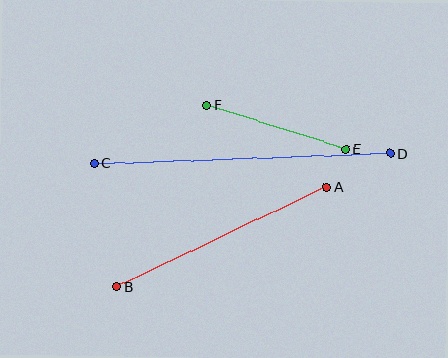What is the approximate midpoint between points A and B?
The midpoint is at approximately (222, 237) pixels.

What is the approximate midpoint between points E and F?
The midpoint is at approximately (276, 127) pixels.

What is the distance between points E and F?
The distance is approximately 146 pixels.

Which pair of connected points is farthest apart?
Points C and D are farthest apart.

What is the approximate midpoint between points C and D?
The midpoint is at approximately (243, 158) pixels.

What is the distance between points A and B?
The distance is approximately 232 pixels.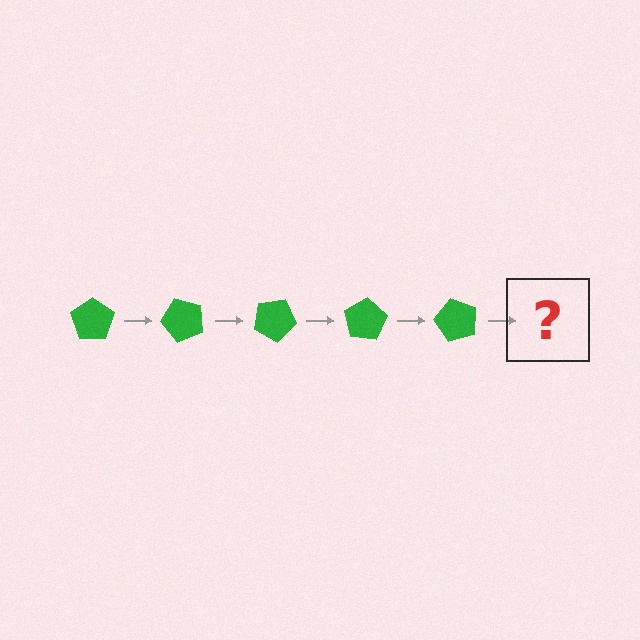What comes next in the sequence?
The next element should be a green pentagon rotated 250 degrees.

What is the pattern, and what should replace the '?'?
The pattern is that the pentagon rotates 50 degrees each step. The '?' should be a green pentagon rotated 250 degrees.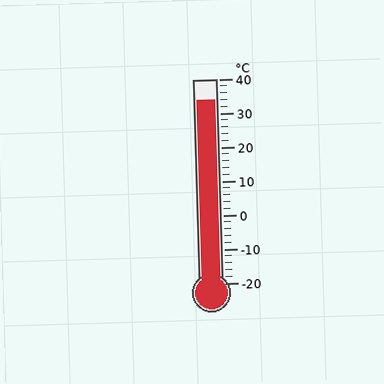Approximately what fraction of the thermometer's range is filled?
The thermometer is filled to approximately 90% of its range.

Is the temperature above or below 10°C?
The temperature is above 10°C.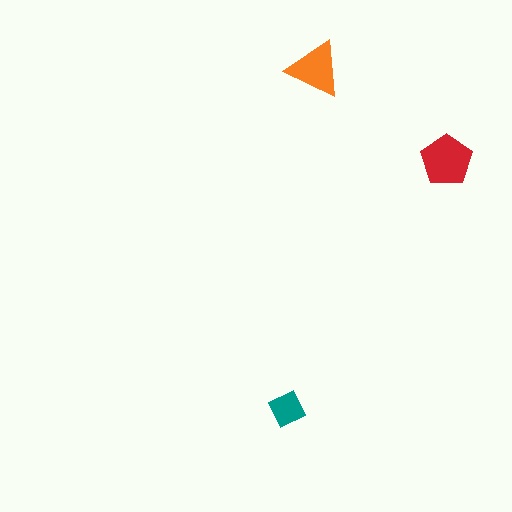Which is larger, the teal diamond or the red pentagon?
The red pentagon.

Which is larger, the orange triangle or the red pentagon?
The red pentagon.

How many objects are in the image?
There are 3 objects in the image.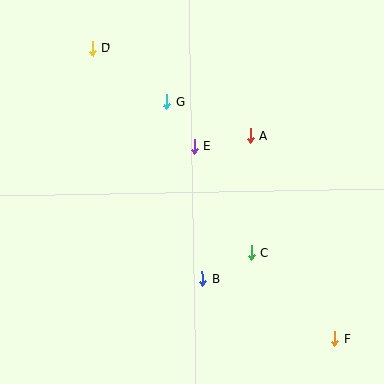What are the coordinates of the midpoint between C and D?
The midpoint between C and D is at (172, 150).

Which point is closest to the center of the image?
Point E at (195, 146) is closest to the center.